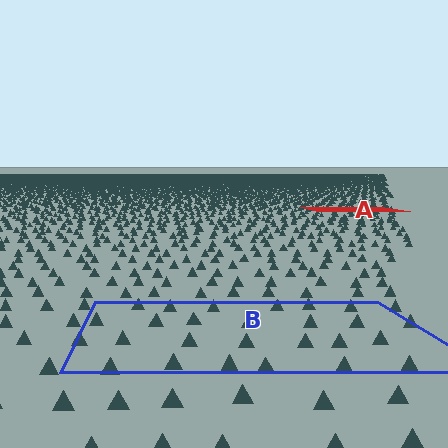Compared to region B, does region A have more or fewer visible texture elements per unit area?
Region A has more texture elements per unit area — they are packed more densely because it is farther away.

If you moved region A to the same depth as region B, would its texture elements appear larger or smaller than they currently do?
They would appear larger. At a closer depth, the same texture elements are projected at a bigger on-screen size.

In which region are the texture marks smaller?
The texture marks are smaller in region A, because it is farther away.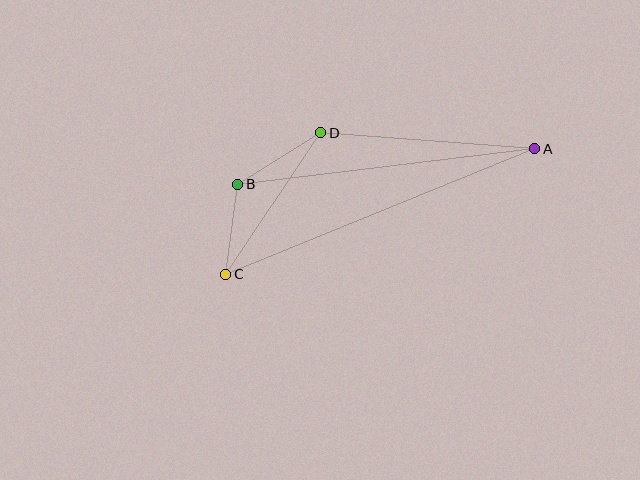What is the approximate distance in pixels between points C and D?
The distance between C and D is approximately 170 pixels.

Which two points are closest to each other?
Points B and C are closest to each other.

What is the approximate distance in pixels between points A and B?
The distance between A and B is approximately 299 pixels.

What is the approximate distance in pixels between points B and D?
The distance between B and D is approximately 98 pixels.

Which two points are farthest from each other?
Points A and C are farthest from each other.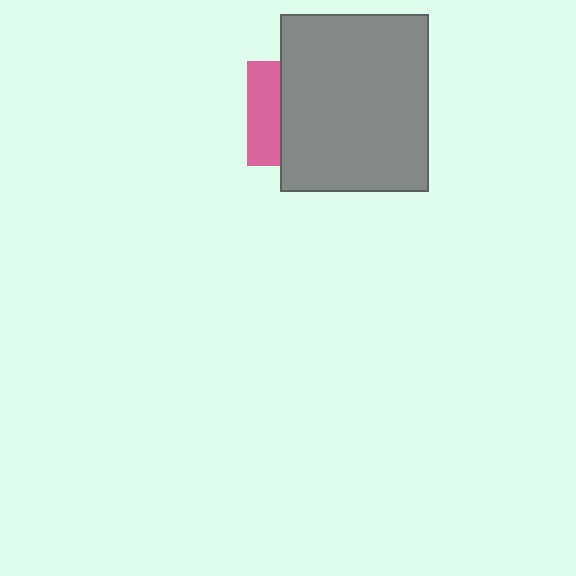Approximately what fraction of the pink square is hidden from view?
Roughly 70% of the pink square is hidden behind the gray rectangle.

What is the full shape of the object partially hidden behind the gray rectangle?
The partially hidden object is a pink square.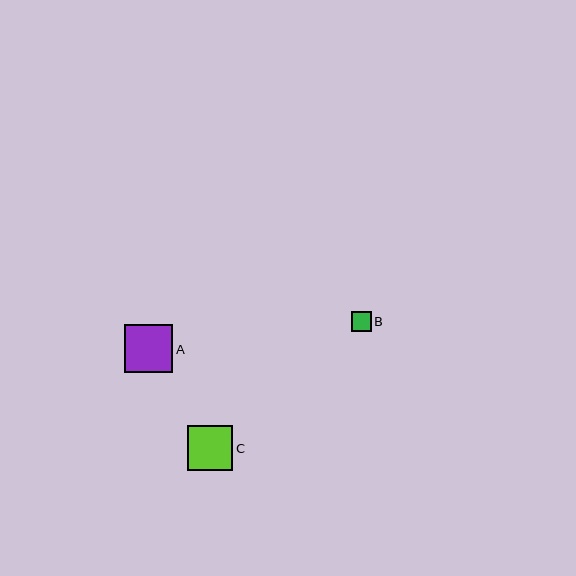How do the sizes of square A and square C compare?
Square A and square C are approximately the same size.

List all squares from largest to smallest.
From largest to smallest: A, C, B.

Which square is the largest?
Square A is the largest with a size of approximately 49 pixels.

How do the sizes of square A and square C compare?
Square A and square C are approximately the same size.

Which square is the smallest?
Square B is the smallest with a size of approximately 20 pixels.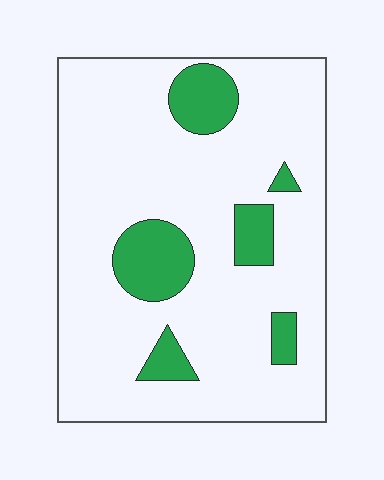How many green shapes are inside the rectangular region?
6.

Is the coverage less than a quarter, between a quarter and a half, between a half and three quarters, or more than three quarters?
Less than a quarter.